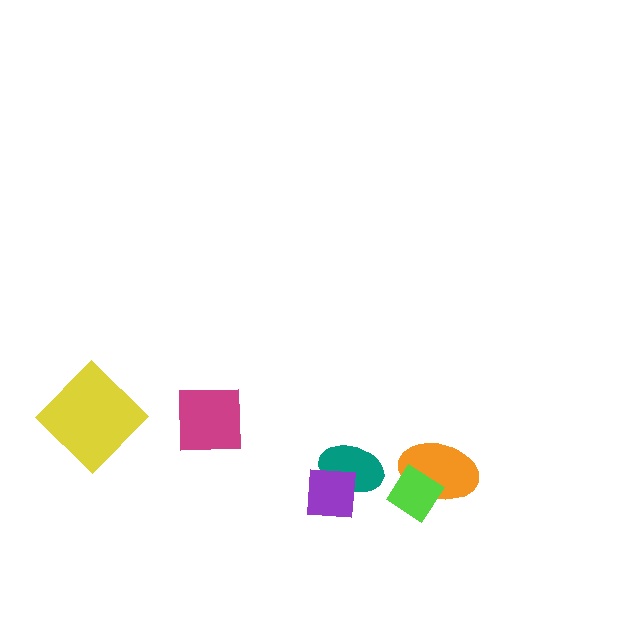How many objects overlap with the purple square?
1 object overlaps with the purple square.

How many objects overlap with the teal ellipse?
1 object overlaps with the teal ellipse.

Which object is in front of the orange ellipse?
The lime diamond is in front of the orange ellipse.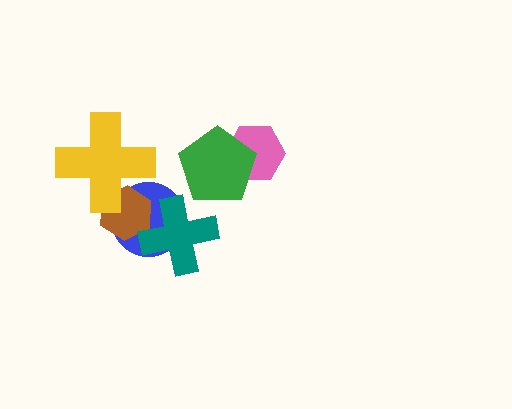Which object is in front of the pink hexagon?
The green pentagon is in front of the pink hexagon.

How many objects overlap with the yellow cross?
2 objects overlap with the yellow cross.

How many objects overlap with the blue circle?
3 objects overlap with the blue circle.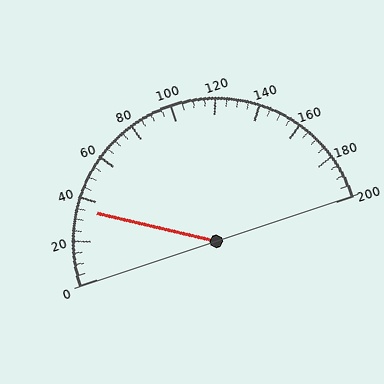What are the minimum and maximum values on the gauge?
The gauge ranges from 0 to 200.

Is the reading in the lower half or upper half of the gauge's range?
The reading is in the lower half of the range (0 to 200).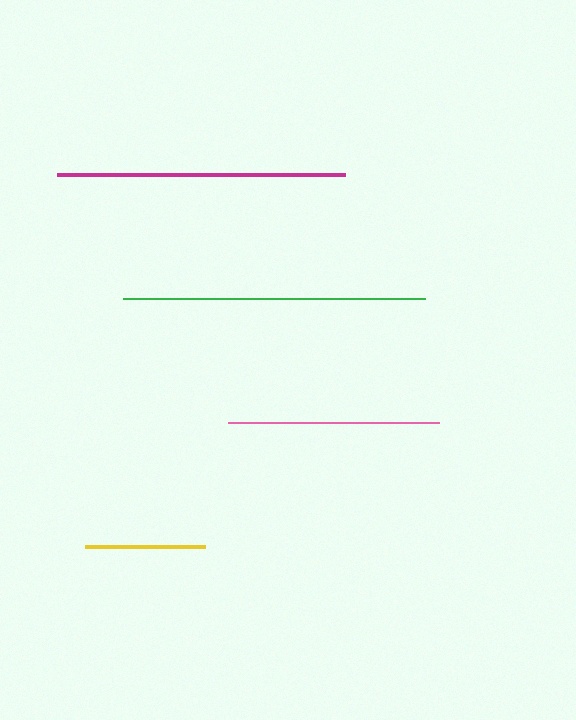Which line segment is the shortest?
The yellow line is the shortest at approximately 120 pixels.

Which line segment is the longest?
The green line is the longest at approximately 302 pixels.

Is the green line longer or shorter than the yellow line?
The green line is longer than the yellow line.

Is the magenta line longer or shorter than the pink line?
The magenta line is longer than the pink line.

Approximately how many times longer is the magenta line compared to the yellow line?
The magenta line is approximately 2.4 times the length of the yellow line.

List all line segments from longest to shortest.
From longest to shortest: green, magenta, pink, yellow.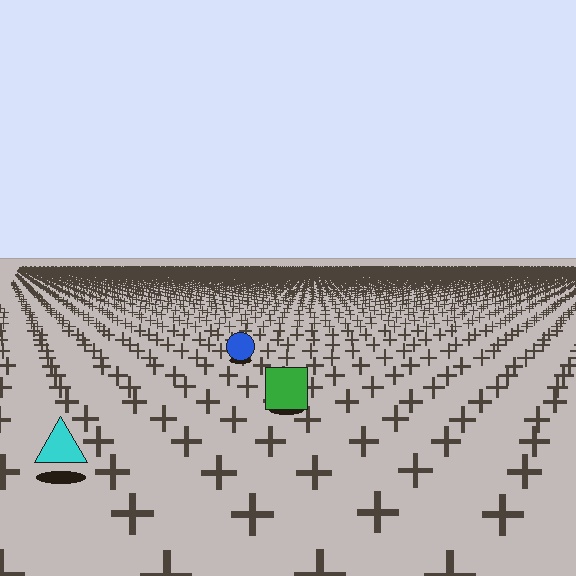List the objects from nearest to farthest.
From nearest to farthest: the cyan triangle, the green square, the blue circle.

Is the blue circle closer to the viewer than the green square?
No. The green square is closer — you can tell from the texture gradient: the ground texture is coarser near it.